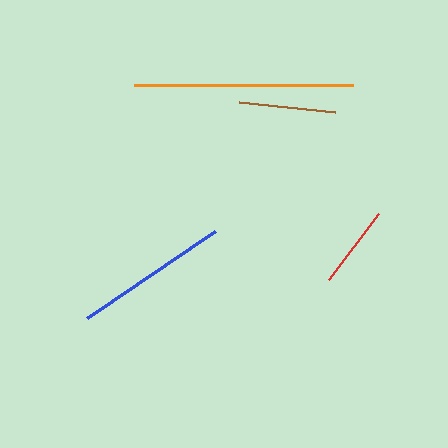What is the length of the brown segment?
The brown segment is approximately 97 pixels long.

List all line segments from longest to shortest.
From longest to shortest: orange, blue, brown, red.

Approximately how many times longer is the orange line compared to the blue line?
The orange line is approximately 1.4 times the length of the blue line.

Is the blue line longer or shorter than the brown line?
The blue line is longer than the brown line.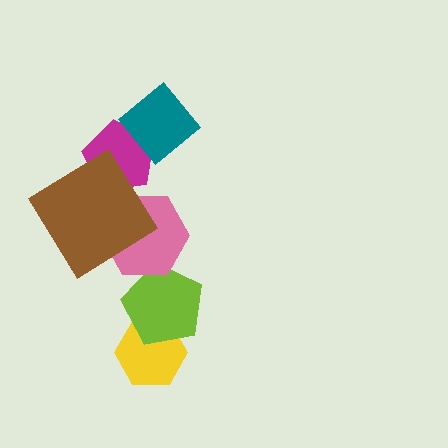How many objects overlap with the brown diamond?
2 objects overlap with the brown diamond.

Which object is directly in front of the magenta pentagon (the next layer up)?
The teal diamond is directly in front of the magenta pentagon.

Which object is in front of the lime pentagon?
The pink hexagon is in front of the lime pentagon.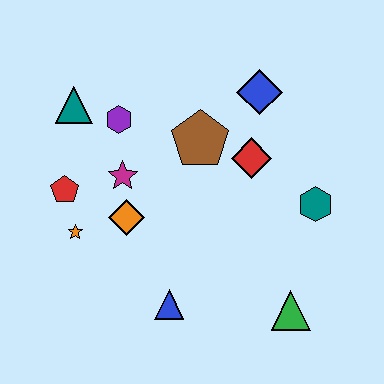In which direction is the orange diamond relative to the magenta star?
The orange diamond is below the magenta star.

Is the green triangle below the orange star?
Yes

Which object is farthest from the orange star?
The teal hexagon is farthest from the orange star.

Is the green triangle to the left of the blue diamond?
No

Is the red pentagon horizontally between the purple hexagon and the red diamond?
No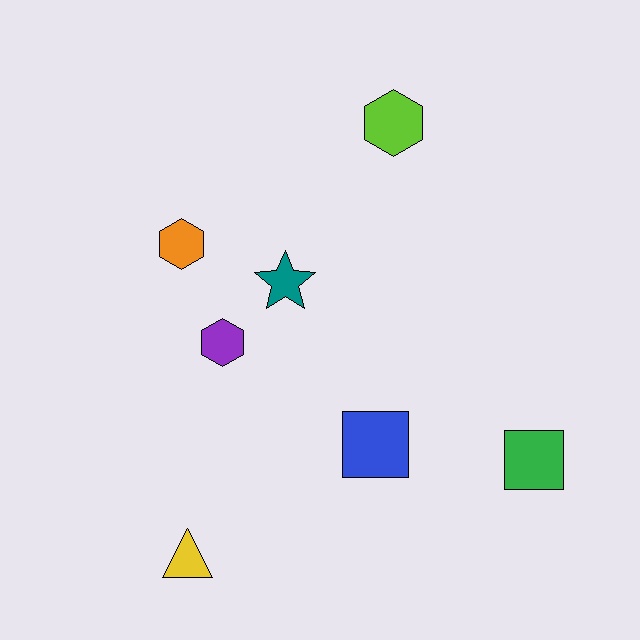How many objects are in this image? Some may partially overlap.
There are 7 objects.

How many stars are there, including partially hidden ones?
There is 1 star.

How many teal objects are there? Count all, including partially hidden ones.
There is 1 teal object.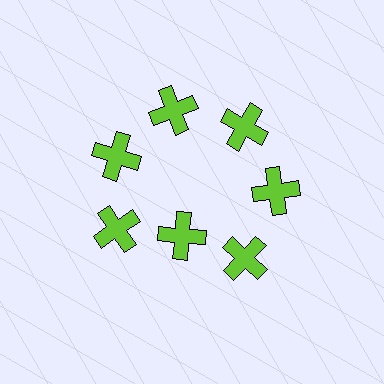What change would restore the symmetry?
The symmetry would be restored by moving it outward, back onto the ring so that all 7 crosses sit at equal angles and equal distance from the center.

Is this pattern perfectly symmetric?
No. The 7 lime crosses are arranged in a ring, but one element near the 6 o'clock position is pulled inward toward the center, breaking the 7-fold rotational symmetry.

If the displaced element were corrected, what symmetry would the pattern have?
It would have 7-fold rotational symmetry — the pattern would map onto itself every 51 degrees.